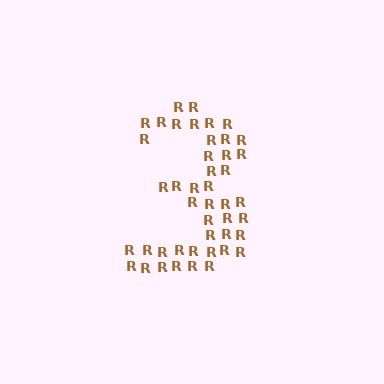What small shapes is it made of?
It is made of small letter R's.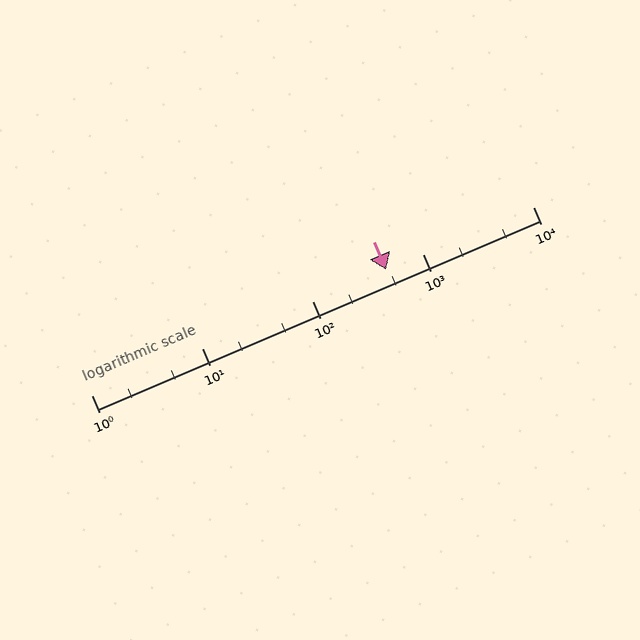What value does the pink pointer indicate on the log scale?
The pointer indicates approximately 470.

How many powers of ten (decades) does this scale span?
The scale spans 4 decades, from 1 to 10000.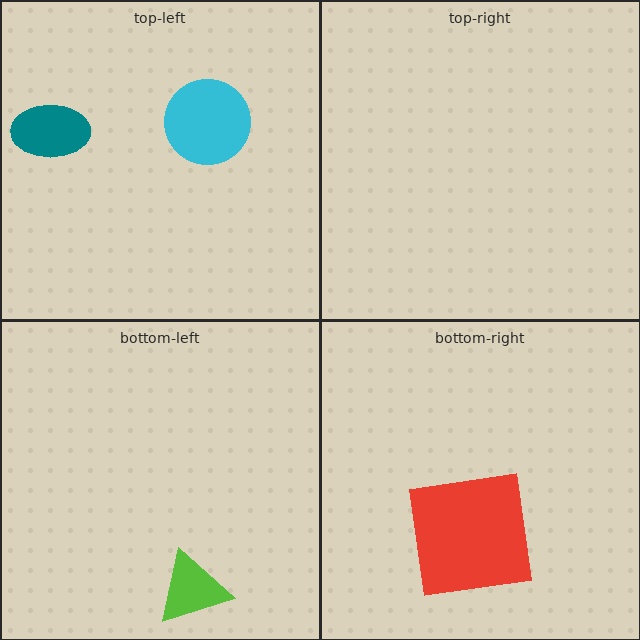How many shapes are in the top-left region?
2.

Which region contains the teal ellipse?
The top-left region.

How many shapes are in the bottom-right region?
1.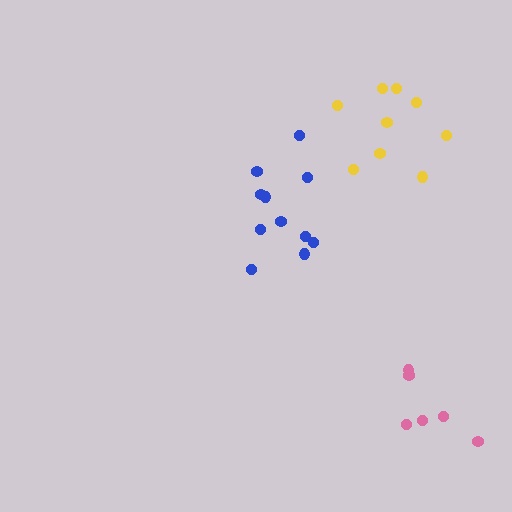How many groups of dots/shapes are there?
There are 3 groups.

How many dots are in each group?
Group 1: 9 dots, Group 2: 6 dots, Group 3: 11 dots (26 total).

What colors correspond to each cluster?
The clusters are colored: yellow, pink, blue.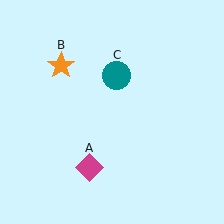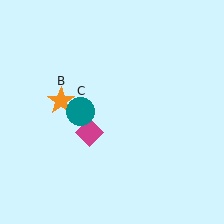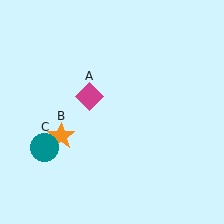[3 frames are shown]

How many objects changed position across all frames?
3 objects changed position: magenta diamond (object A), orange star (object B), teal circle (object C).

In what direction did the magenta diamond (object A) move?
The magenta diamond (object A) moved up.